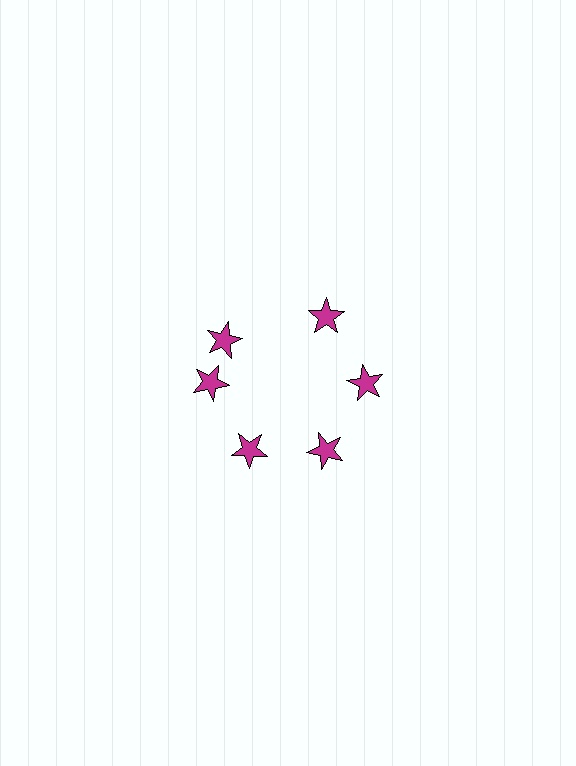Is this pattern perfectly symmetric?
No. The 6 magenta stars are arranged in a ring, but one element near the 11 o'clock position is rotated out of alignment along the ring, breaking the 6-fold rotational symmetry.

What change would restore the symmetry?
The symmetry would be restored by rotating it back into even spacing with its neighbors so that all 6 stars sit at equal angles and equal distance from the center.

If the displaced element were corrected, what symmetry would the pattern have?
It would have 6-fold rotational symmetry — the pattern would map onto itself every 60 degrees.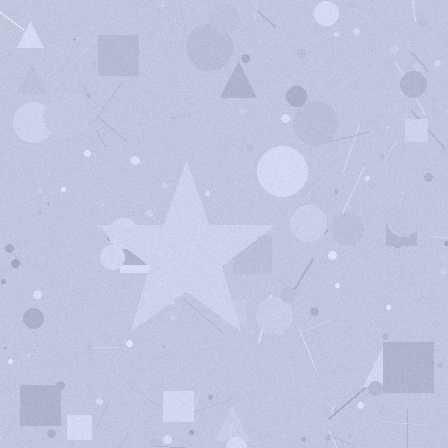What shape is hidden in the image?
A star is hidden in the image.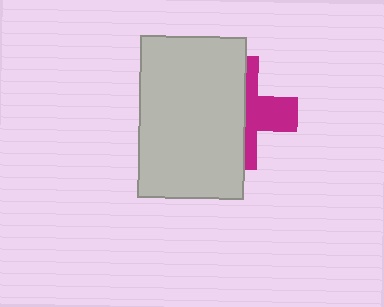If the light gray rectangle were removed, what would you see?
You would see the complete magenta cross.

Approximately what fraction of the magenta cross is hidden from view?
Roughly 60% of the magenta cross is hidden behind the light gray rectangle.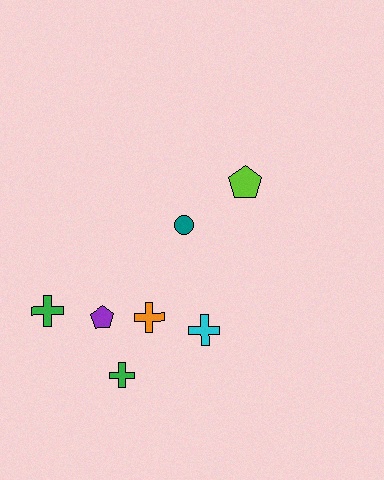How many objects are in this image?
There are 7 objects.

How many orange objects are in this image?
There is 1 orange object.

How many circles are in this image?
There is 1 circle.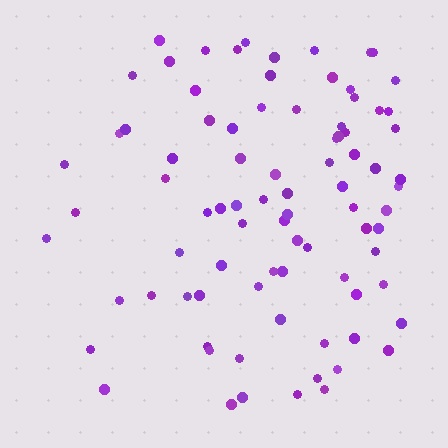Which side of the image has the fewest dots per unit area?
The left.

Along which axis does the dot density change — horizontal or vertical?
Horizontal.